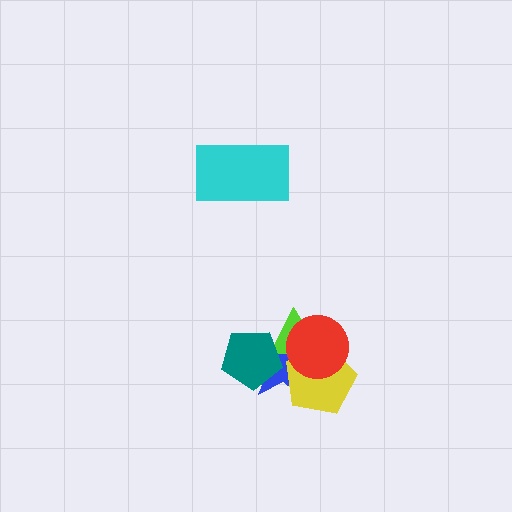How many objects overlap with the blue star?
4 objects overlap with the blue star.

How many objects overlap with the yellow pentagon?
3 objects overlap with the yellow pentagon.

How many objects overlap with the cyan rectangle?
0 objects overlap with the cyan rectangle.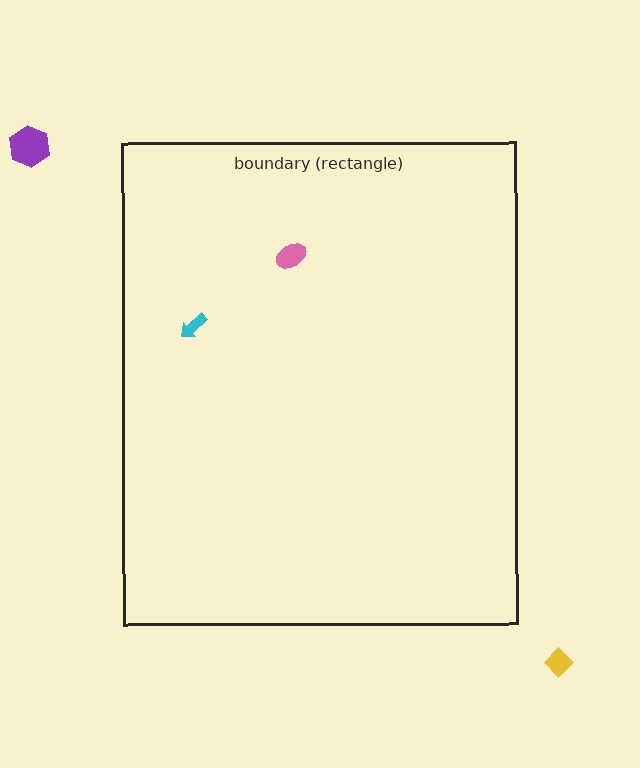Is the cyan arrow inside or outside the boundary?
Inside.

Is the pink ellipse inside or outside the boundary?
Inside.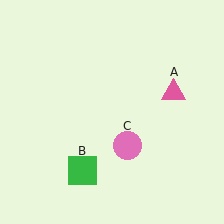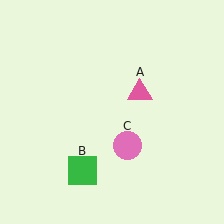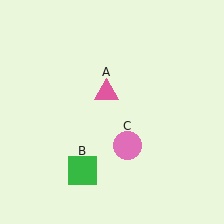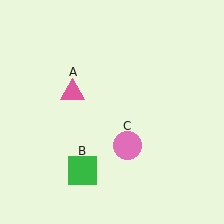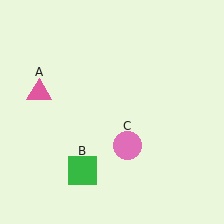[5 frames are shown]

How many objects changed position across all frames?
1 object changed position: pink triangle (object A).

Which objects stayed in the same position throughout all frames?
Green square (object B) and pink circle (object C) remained stationary.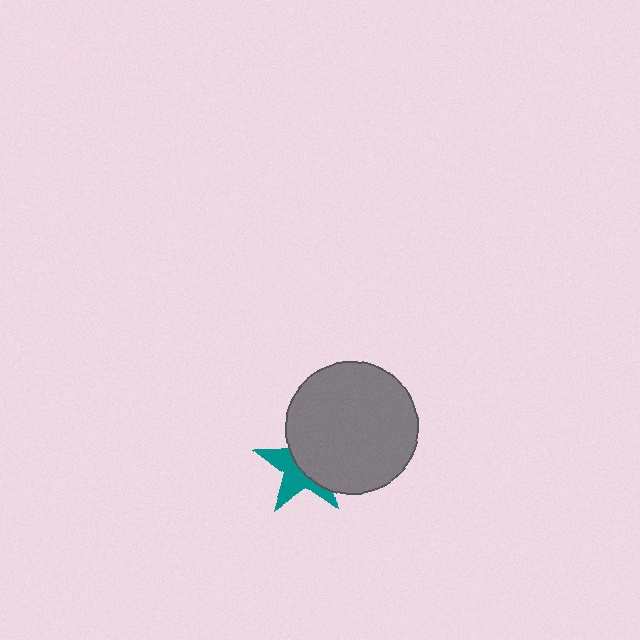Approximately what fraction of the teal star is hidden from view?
Roughly 55% of the teal star is hidden behind the gray circle.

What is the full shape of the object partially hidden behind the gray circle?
The partially hidden object is a teal star.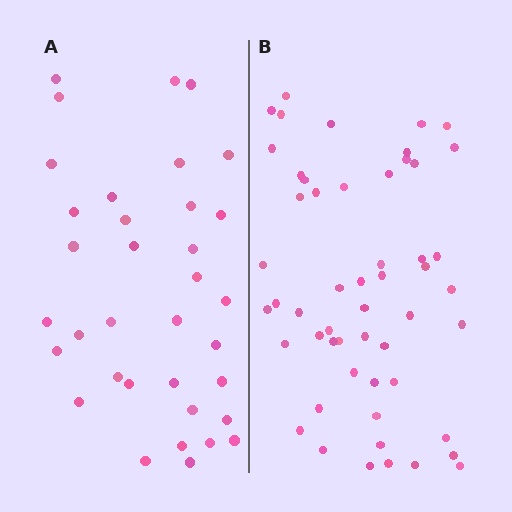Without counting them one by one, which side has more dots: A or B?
Region B (the right region) has more dots.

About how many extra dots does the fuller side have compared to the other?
Region B has approximately 20 more dots than region A.